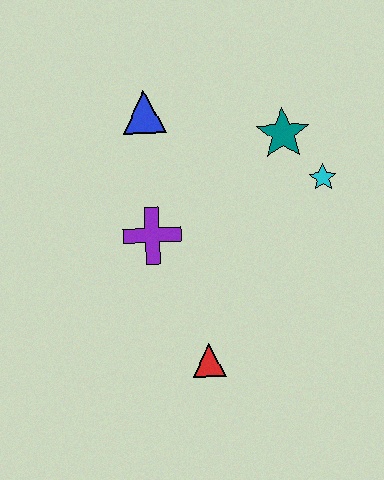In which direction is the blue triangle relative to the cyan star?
The blue triangle is to the left of the cyan star.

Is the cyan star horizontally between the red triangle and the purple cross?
No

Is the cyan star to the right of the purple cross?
Yes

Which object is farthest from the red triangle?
The blue triangle is farthest from the red triangle.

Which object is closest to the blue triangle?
The purple cross is closest to the blue triangle.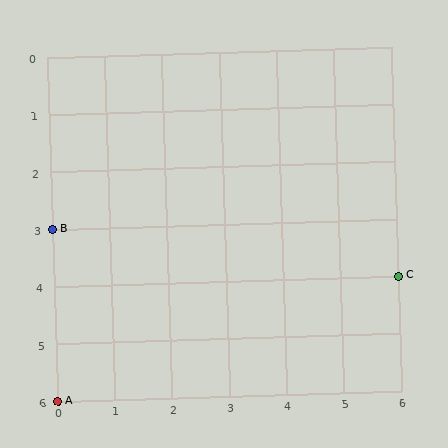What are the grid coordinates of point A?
Point A is at grid coordinates (0, 6).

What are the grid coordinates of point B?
Point B is at grid coordinates (0, 3).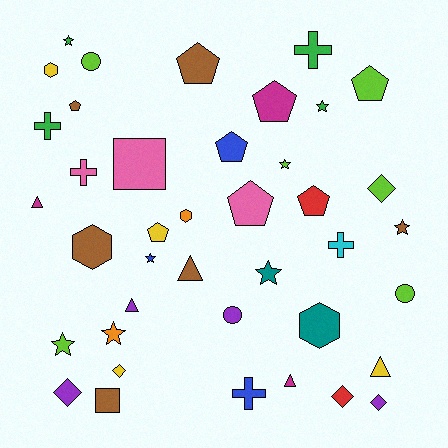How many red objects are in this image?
There are 2 red objects.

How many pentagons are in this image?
There are 8 pentagons.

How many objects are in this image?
There are 40 objects.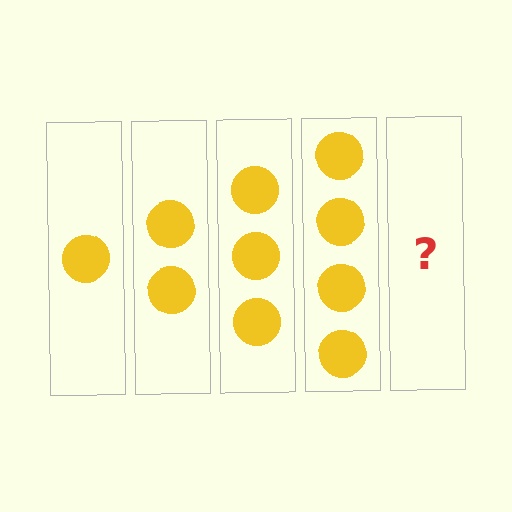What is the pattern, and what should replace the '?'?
The pattern is that each step adds one more circle. The '?' should be 5 circles.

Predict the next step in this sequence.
The next step is 5 circles.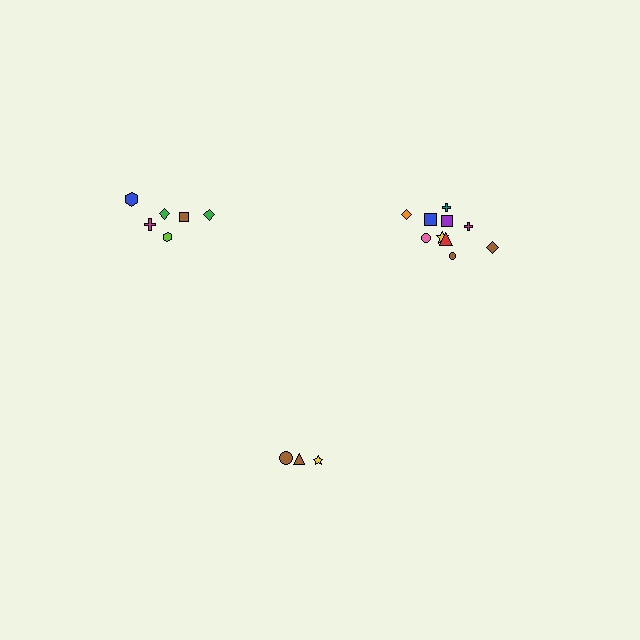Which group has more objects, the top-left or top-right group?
The top-right group.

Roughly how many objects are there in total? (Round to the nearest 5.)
Roughly 20 objects in total.